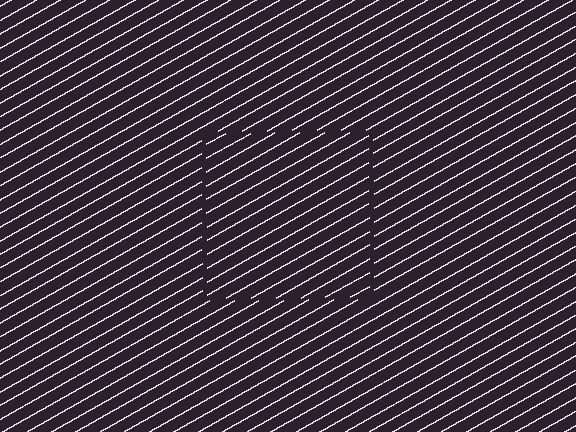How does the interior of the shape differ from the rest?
The interior of the shape contains the same grating, shifted by half a period — the contour is defined by the phase discontinuity where line-ends from the inner and outer gratings abut.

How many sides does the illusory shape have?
4 sides — the line-ends trace a square.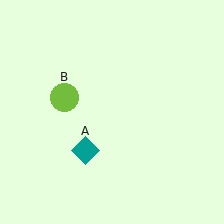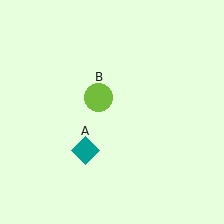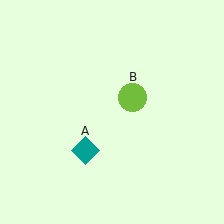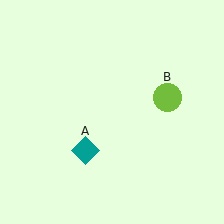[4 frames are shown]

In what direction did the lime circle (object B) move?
The lime circle (object B) moved right.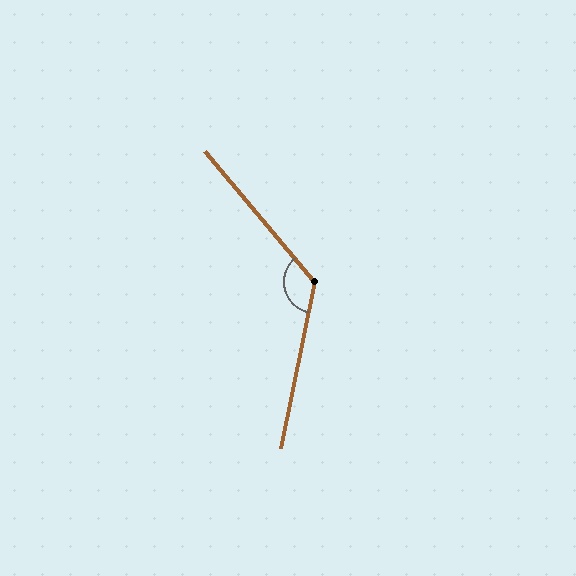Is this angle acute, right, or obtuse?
It is obtuse.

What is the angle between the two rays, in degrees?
Approximately 129 degrees.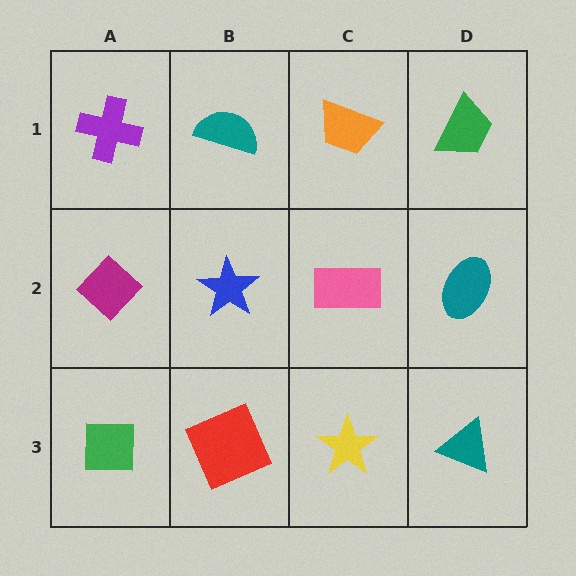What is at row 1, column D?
A green trapezoid.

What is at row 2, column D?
A teal ellipse.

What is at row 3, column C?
A yellow star.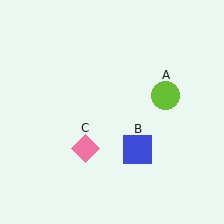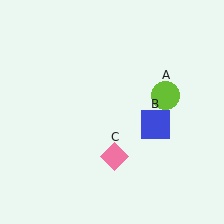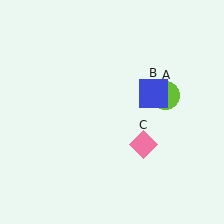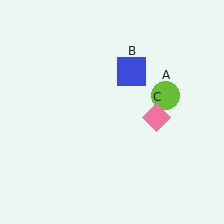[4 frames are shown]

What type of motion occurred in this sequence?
The blue square (object B), pink diamond (object C) rotated counterclockwise around the center of the scene.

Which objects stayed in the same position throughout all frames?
Lime circle (object A) remained stationary.